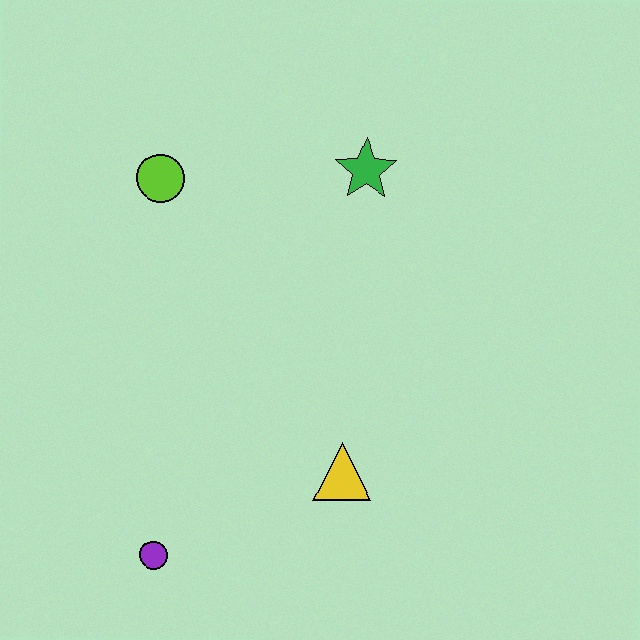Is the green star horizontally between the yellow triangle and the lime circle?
No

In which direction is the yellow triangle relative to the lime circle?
The yellow triangle is below the lime circle.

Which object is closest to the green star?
The lime circle is closest to the green star.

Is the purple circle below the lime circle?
Yes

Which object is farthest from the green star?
The purple circle is farthest from the green star.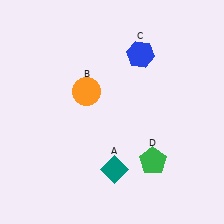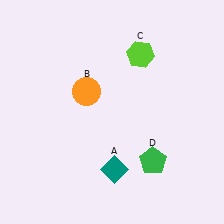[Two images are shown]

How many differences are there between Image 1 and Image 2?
There is 1 difference between the two images.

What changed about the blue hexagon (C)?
In Image 1, C is blue. In Image 2, it changed to lime.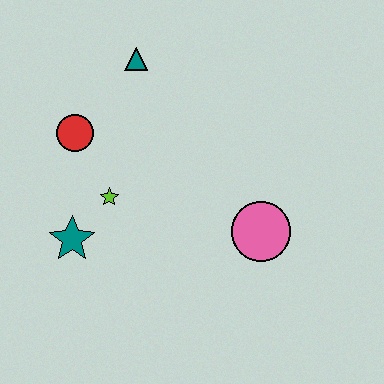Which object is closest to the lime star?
The teal star is closest to the lime star.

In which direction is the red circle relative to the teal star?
The red circle is above the teal star.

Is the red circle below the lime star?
No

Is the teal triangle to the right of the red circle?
Yes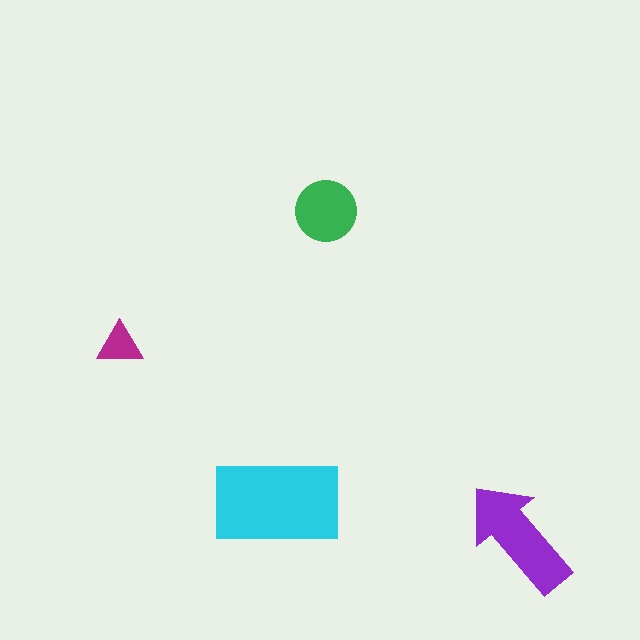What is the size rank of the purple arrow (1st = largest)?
2nd.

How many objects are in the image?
There are 4 objects in the image.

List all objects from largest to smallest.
The cyan rectangle, the purple arrow, the green circle, the magenta triangle.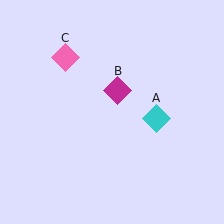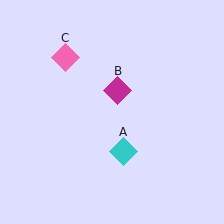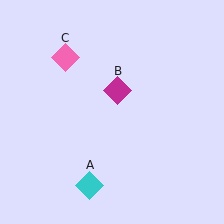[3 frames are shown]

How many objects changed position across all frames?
1 object changed position: cyan diamond (object A).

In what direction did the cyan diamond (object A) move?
The cyan diamond (object A) moved down and to the left.